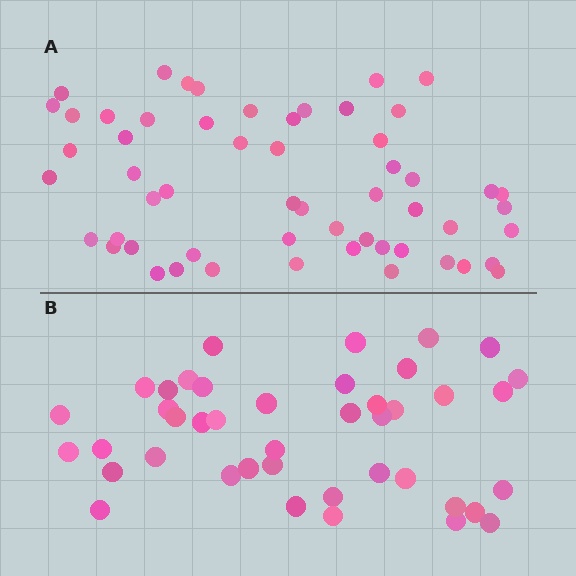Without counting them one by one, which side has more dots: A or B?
Region A (the top region) has more dots.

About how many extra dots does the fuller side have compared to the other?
Region A has approximately 15 more dots than region B.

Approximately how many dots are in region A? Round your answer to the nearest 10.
About 60 dots. (The exact count is 56, which rounds to 60.)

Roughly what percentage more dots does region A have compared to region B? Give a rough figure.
About 35% more.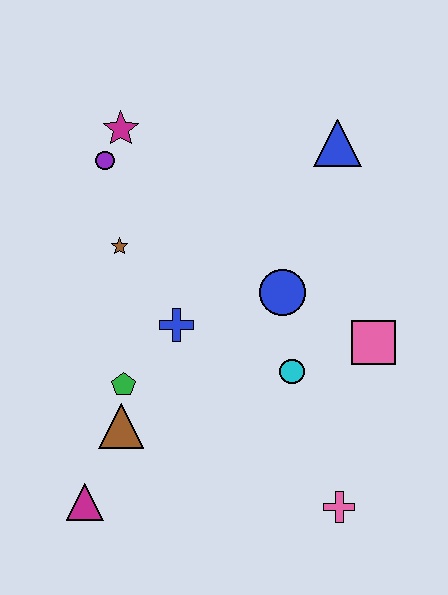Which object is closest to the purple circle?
The magenta star is closest to the purple circle.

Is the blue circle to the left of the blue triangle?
Yes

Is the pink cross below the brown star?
Yes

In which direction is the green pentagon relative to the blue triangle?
The green pentagon is below the blue triangle.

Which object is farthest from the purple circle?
The pink cross is farthest from the purple circle.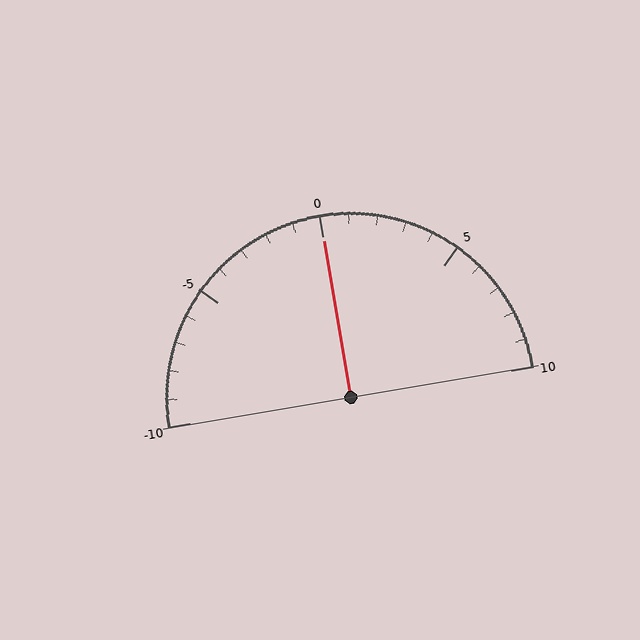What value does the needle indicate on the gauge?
The needle indicates approximately 0.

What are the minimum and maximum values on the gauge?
The gauge ranges from -10 to 10.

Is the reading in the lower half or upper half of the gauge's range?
The reading is in the upper half of the range (-10 to 10).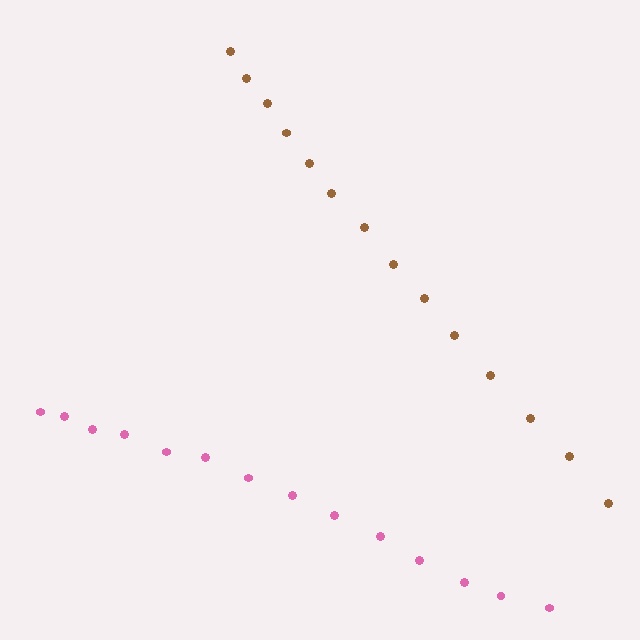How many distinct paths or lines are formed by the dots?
There are 2 distinct paths.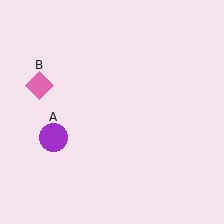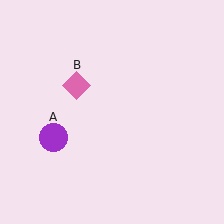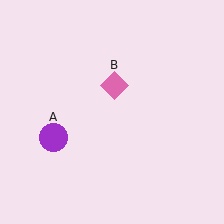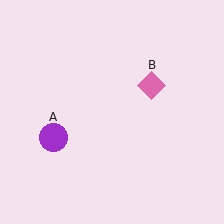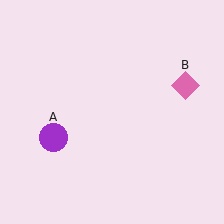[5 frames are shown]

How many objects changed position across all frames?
1 object changed position: pink diamond (object B).